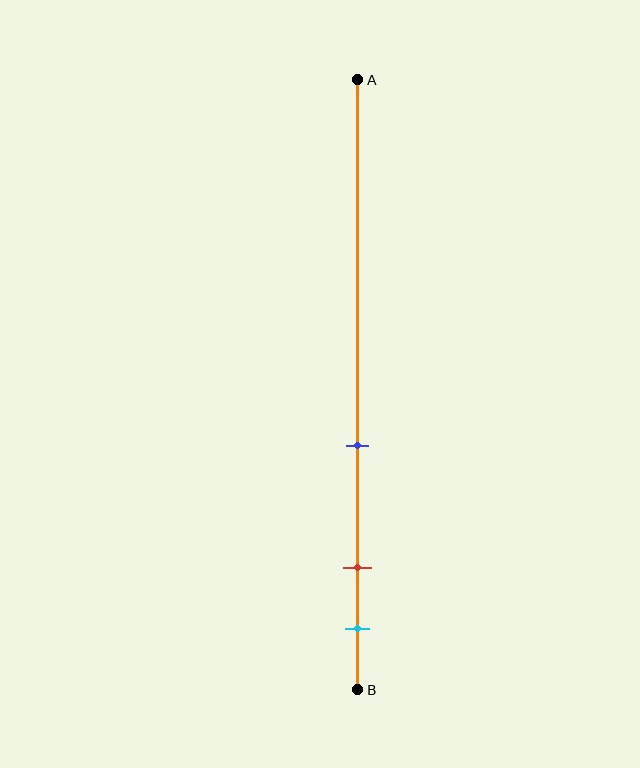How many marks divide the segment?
There are 3 marks dividing the segment.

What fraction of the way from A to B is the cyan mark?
The cyan mark is approximately 90% (0.9) of the way from A to B.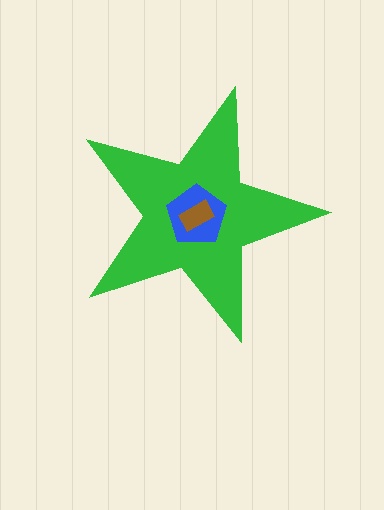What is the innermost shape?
The brown rectangle.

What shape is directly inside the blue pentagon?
The brown rectangle.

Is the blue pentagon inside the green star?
Yes.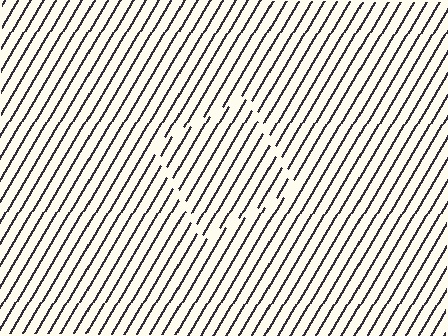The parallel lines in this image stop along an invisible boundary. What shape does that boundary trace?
An illusory square. The interior of the shape contains the same grating, shifted by half a period — the contour is defined by the phase discontinuity where line-ends from the inner and outer gratings abut.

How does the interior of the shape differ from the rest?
The interior of the shape contains the same grating, shifted by half a period — the contour is defined by the phase discontinuity where line-ends from the inner and outer gratings abut.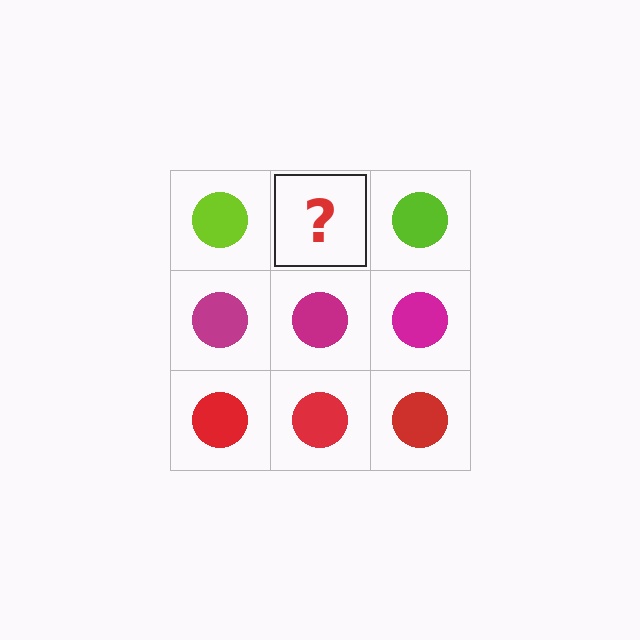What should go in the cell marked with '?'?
The missing cell should contain a lime circle.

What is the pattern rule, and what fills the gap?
The rule is that each row has a consistent color. The gap should be filled with a lime circle.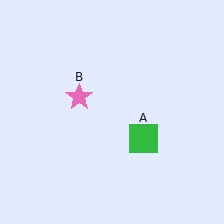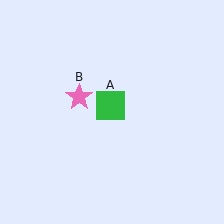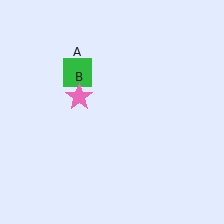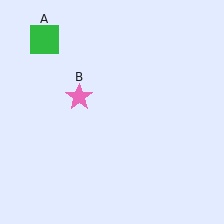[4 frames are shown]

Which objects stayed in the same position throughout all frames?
Pink star (object B) remained stationary.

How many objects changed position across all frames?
1 object changed position: green square (object A).